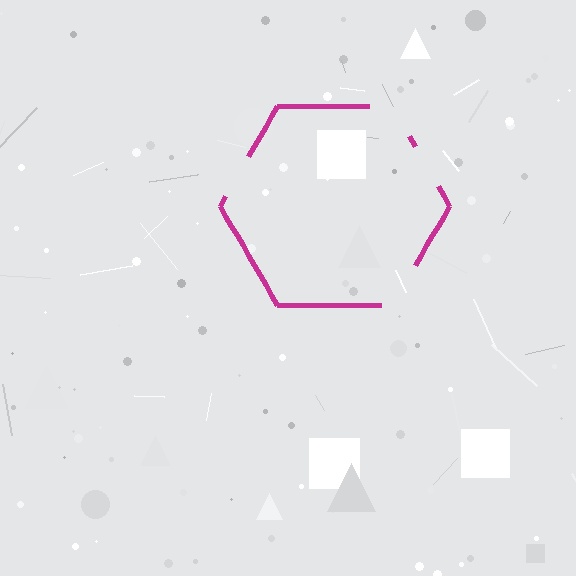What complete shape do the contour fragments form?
The contour fragments form a hexagon.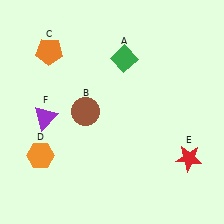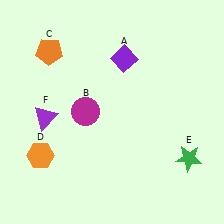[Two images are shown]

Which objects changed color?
A changed from green to purple. B changed from brown to magenta. E changed from red to green.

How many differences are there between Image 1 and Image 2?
There are 3 differences between the two images.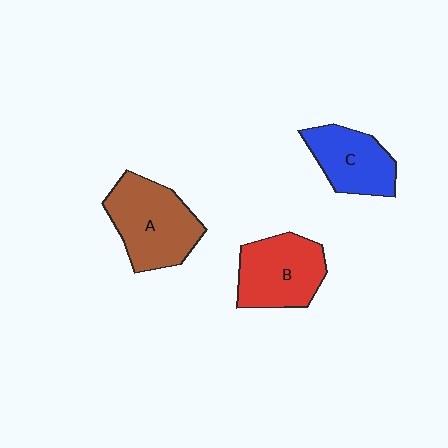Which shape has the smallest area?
Shape C (blue).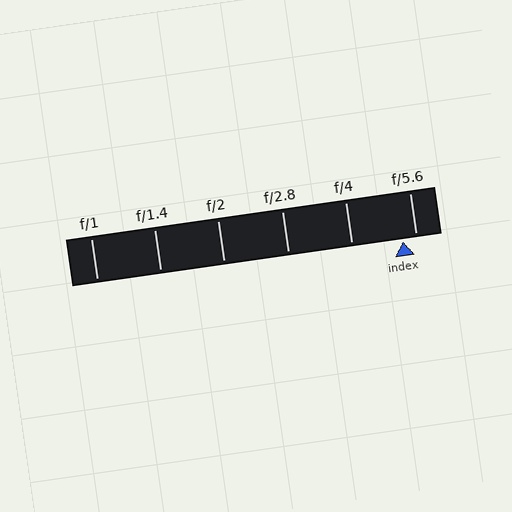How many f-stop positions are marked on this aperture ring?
There are 6 f-stop positions marked.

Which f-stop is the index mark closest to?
The index mark is closest to f/5.6.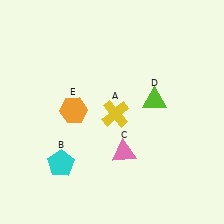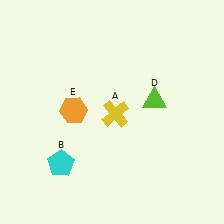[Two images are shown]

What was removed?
The pink triangle (C) was removed in Image 2.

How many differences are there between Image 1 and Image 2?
There is 1 difference between the two images.